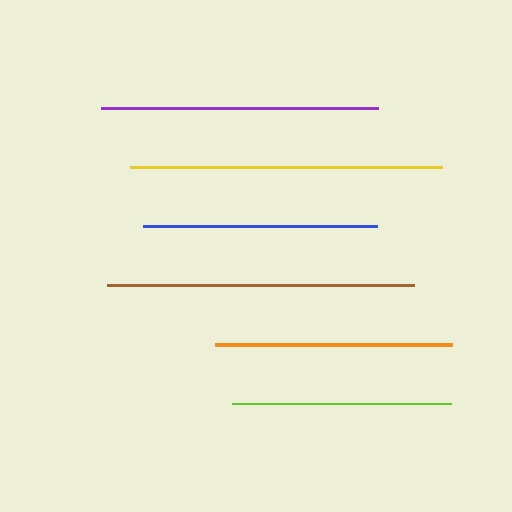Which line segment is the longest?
The yellow line is the longest at approximately 311 pixels.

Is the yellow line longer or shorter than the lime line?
The yellow line is longer than the lime line.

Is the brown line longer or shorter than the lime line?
The brown line is longer than the lime line.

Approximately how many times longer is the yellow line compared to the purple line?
The yellow line is approximately 1.1 times the length of the purple line.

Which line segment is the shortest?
The lime line is the shortest at approximately 220 pixels.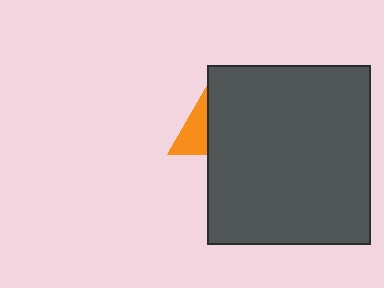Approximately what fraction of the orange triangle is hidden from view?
Roughly 66% of the orange triangle is hidden behind the dark gray rectangle.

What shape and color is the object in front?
The object in front is a dark gray rectangle.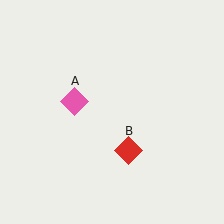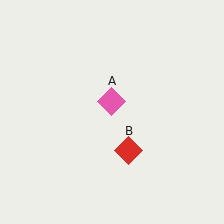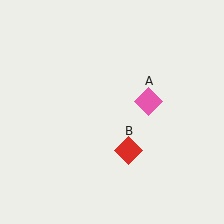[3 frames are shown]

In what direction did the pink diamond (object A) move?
The pink diamond (object A) moved right.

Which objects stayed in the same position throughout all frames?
Red diamond (object B) remained stationary.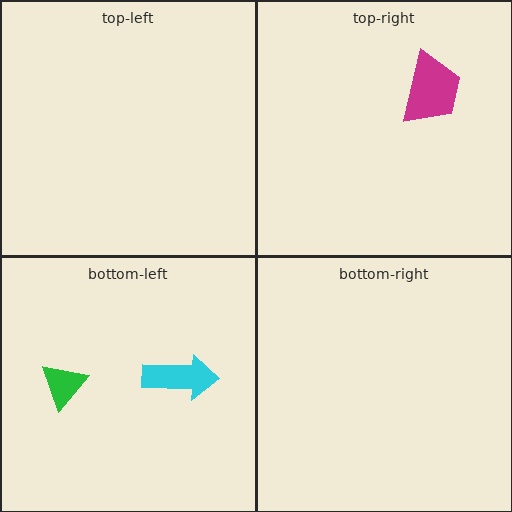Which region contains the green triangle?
The bottom-left region.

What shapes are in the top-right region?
The magenta trapezoid.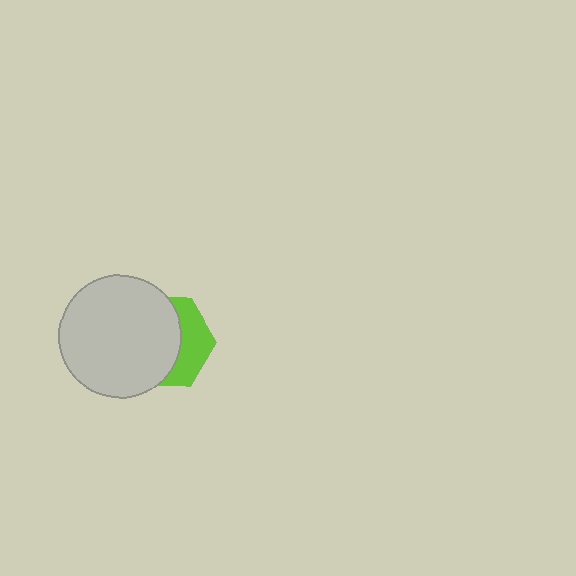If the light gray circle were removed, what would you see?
You would see the complete lime hexagon.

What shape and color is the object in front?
The object in front is a light gray circle.